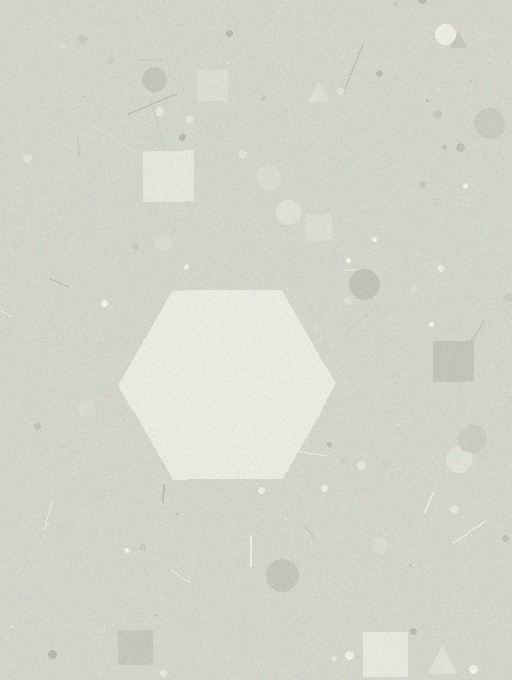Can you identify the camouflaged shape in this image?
The camouflaged shape is a hexagon.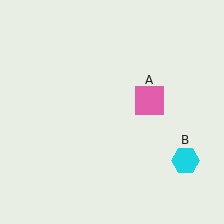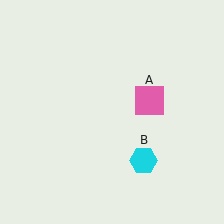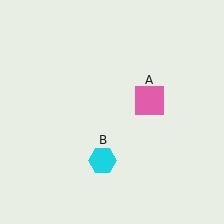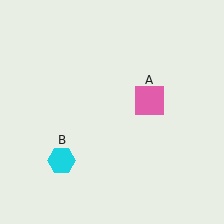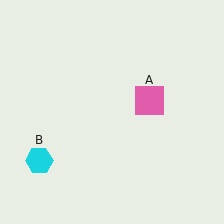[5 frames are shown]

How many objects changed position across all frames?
1 object changed position: cyan hexagon (object B).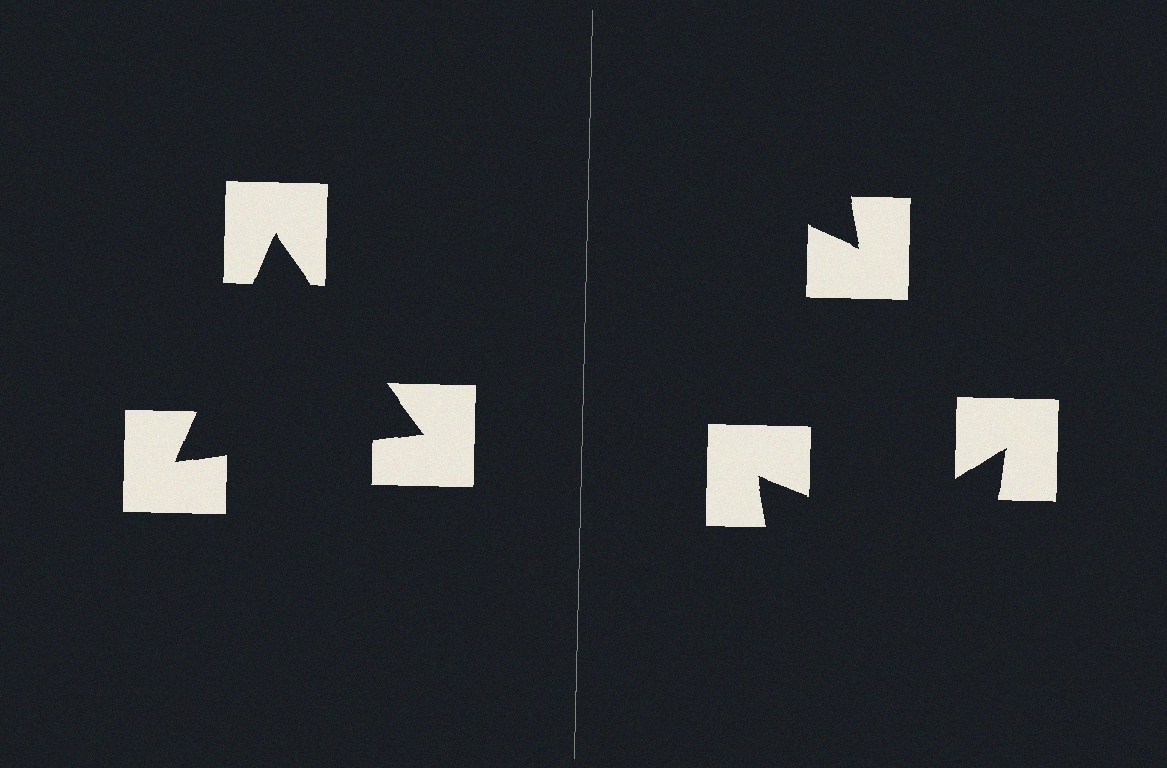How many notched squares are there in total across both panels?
6 — 3 on each side.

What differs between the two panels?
The notched squares are positioned identically on both sides; only the wedge orientations differ. On the left they align to a triangle; on the right they are misaligned.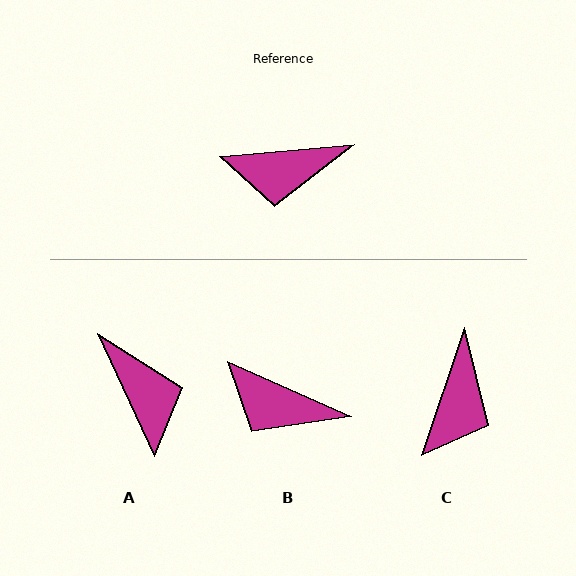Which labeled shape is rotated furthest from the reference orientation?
A, about 110 degrees away.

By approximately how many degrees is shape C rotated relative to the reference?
Approximately 66 degrees counter-clockwise.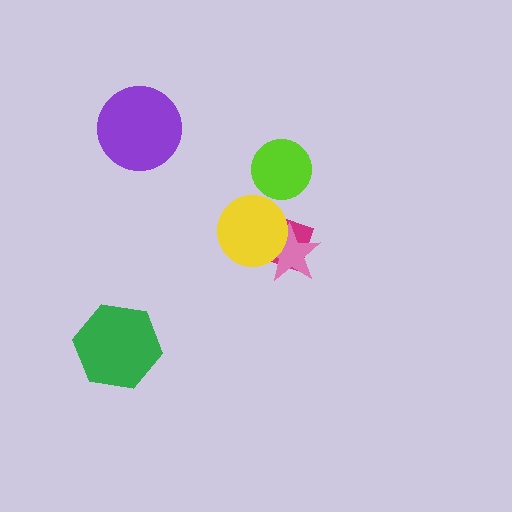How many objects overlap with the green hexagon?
0 objects overlap with the green hexagon.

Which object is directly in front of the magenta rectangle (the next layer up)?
The pink star is directly in front of the magenta rectangle.